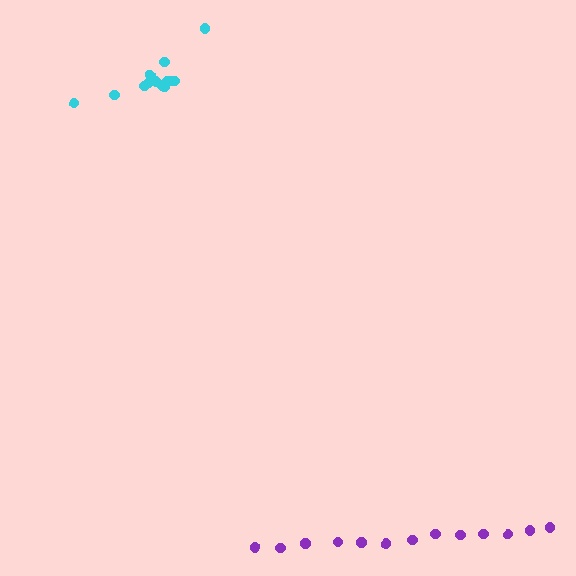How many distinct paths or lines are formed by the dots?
There are 2 distinct paths.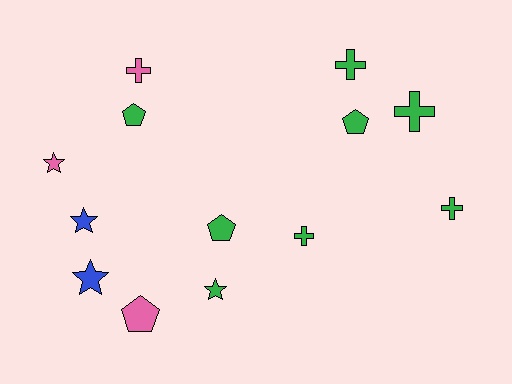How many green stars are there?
There is 1 green star.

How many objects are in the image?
There are 13 objects.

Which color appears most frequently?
Green, with 8 objects.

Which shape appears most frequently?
Cross, with 5 objects.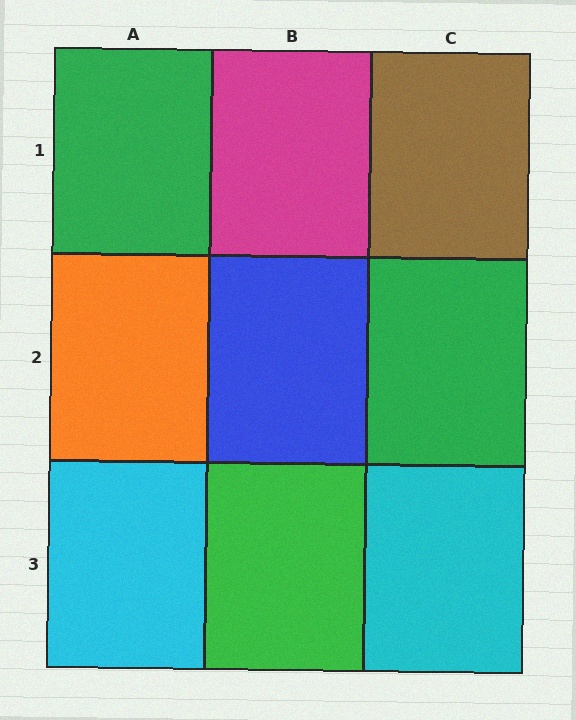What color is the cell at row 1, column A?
Green.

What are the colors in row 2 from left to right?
Orange, blue, green.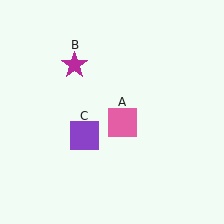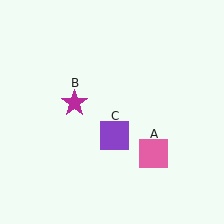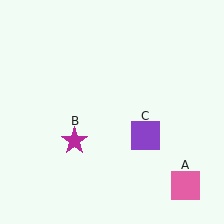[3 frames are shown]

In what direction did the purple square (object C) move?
The purple square (object C) moved right.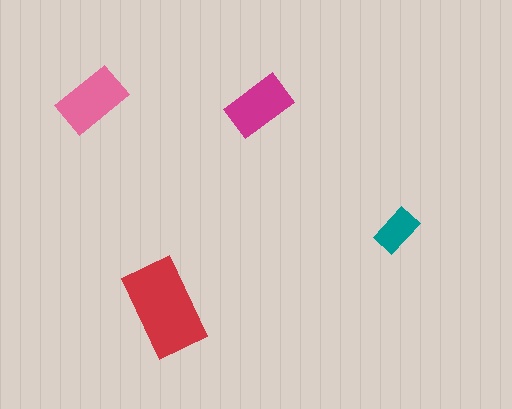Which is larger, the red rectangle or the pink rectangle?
The red one.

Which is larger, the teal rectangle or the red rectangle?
The red one.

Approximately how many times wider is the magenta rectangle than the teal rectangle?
About 1.5 times wider.